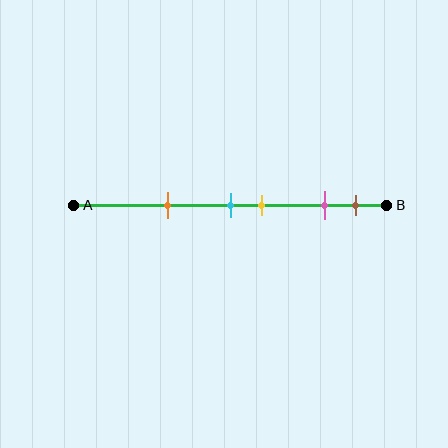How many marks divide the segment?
There are 5 marks dividing the segment.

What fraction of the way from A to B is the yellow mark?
The yellow mark is approximately 60% (0.6) of the way from A to B.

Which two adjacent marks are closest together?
The cyan and yellow marks are the closest adjacent pair.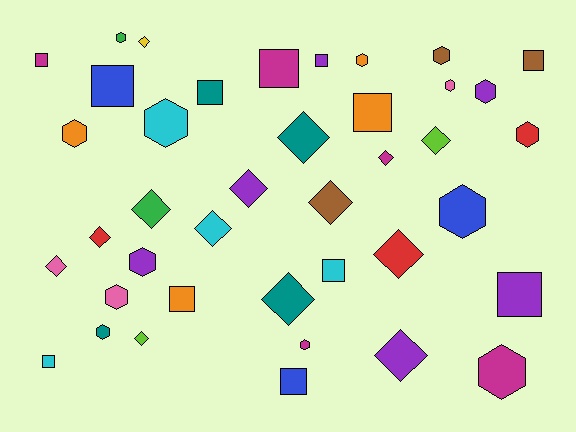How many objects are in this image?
There are 40 objects.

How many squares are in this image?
There are 12 squares.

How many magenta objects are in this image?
There are 5 magenta objects.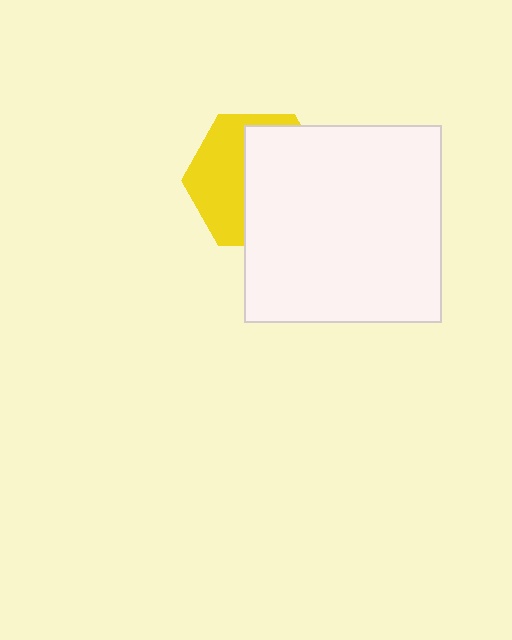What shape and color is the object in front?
The object in front is a white square.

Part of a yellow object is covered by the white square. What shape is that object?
It is a hexagon.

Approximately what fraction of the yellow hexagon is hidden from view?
Roughly 57% of the yellow hexagon is hidden behind the white square.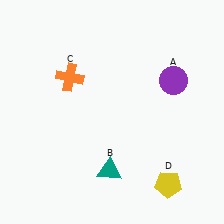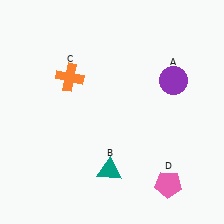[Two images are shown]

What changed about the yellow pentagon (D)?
In Image 1, D is yellow. In Image 2, it changed to pink.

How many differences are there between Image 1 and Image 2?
There is 1 difference between the two images.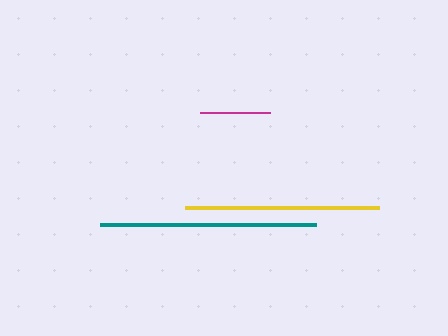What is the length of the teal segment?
The teal segment is approximately 216 pixels long.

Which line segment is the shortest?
The magenta line is the shortest at approximately 71 pixels.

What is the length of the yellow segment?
The yellow segment is approximately 194 pixels long.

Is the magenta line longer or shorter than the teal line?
The teal line is longer than the magenta line.